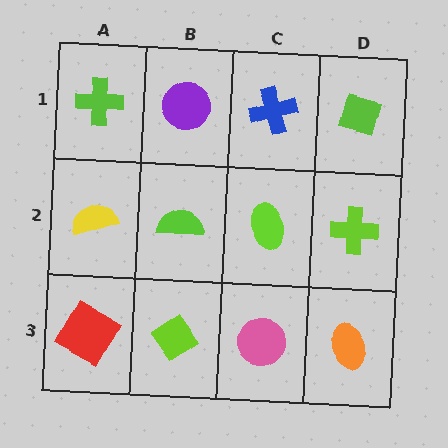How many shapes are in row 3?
4 shapes.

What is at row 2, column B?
A lime semicircle.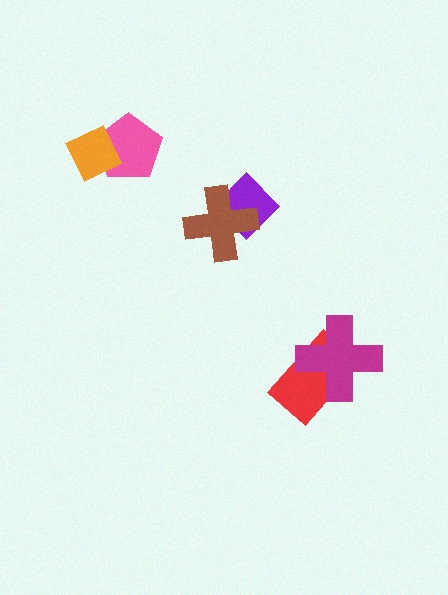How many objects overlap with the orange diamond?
1 object overlaps with the orange diamond.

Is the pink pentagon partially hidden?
Yes, it is partially covered by another shape.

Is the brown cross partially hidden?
No, no other shape covers it.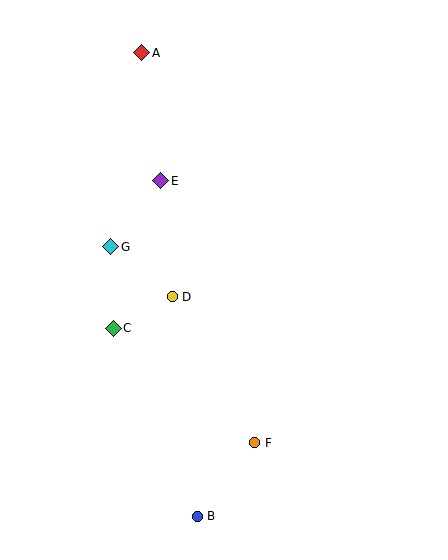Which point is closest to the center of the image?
Point D at (172, 297) is closest to the center.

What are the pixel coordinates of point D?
Point D is at (172, 297).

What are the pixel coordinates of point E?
Point E is at (161, 181).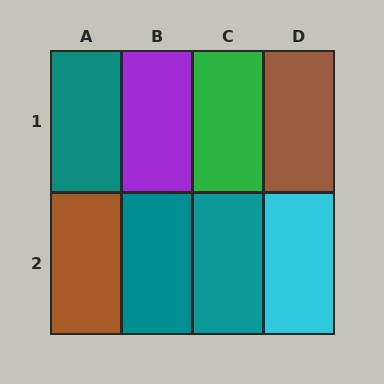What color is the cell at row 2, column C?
Teal.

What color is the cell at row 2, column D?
Cyan.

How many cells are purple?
1 cell is purple.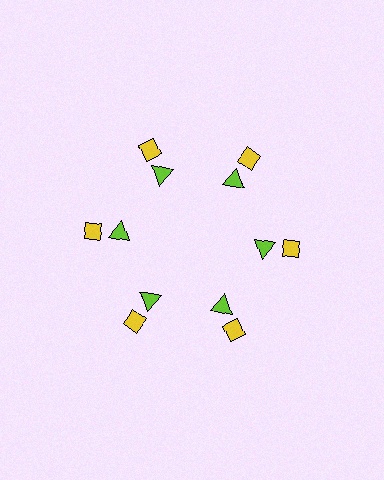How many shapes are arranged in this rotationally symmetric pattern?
There are 12 shapes, arranged in 6 groups of 2.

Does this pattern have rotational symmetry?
Yes, this pattern has 6-fold rotational symmetry. It looks the same after rotating 60 degrees around the center.